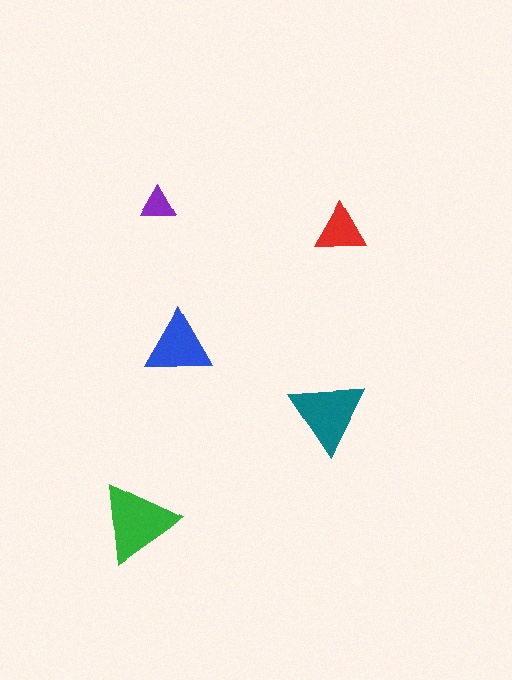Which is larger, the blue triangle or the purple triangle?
The blue one.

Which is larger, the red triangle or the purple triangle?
The red one.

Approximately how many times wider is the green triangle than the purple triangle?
About 2.5 times wider.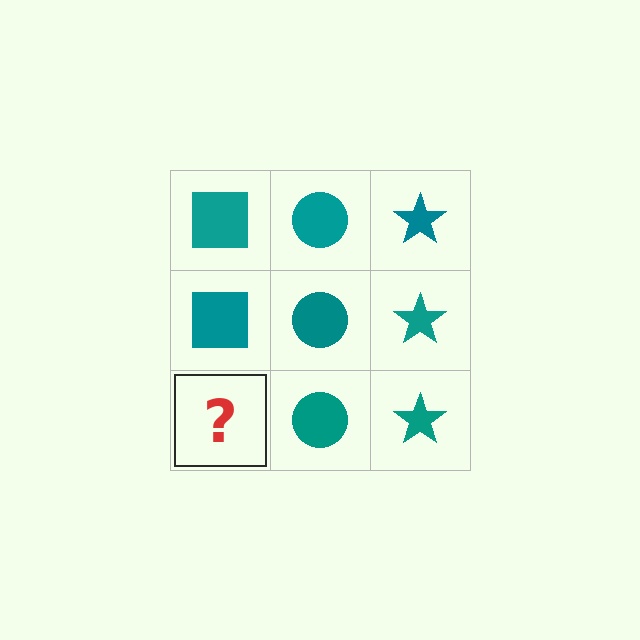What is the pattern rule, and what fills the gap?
The rule is that each column has a consistent shape. The gap should be filled with a teal square.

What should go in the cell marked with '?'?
The missing cell should contain a teal square.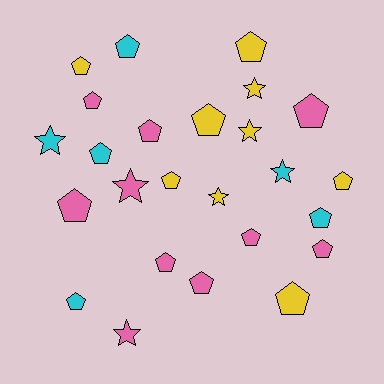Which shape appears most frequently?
Pentagon, with 18 objects.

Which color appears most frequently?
Pink, with 10 objects.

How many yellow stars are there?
There are 3 yellow stars.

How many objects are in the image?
There are 25 objects.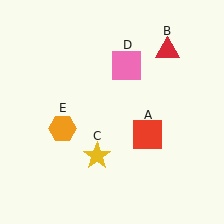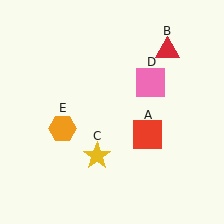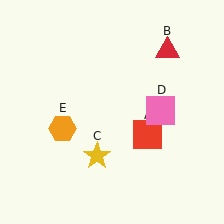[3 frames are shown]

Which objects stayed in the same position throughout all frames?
Red square (object A) and red triangle (object B) and yellow star (object C) and orange hexagon (object E) remained stationary.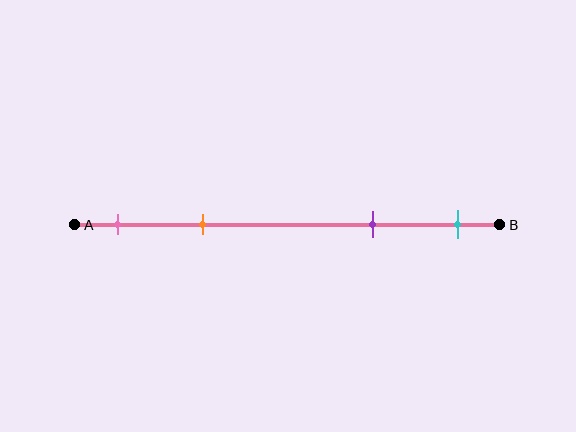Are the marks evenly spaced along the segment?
No, the marks are not evenly spaced.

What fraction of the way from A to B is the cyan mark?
The cyan mark is approximately 90% (0.9) of the way from A to B.